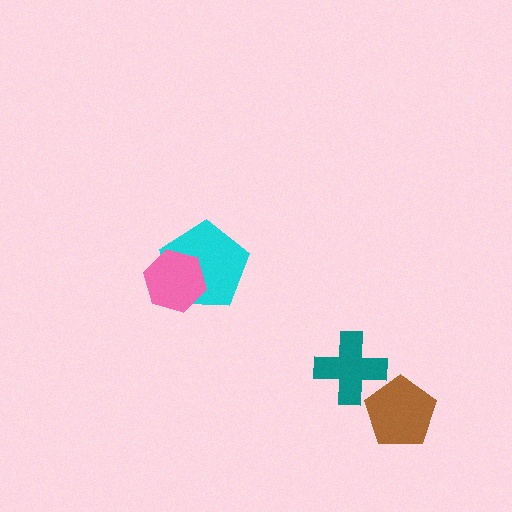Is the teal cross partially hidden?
No, no other shape covers it.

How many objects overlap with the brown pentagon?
1 object overlaps with the brown pentagon.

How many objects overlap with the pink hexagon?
1 object overlaps with the pink hexagon.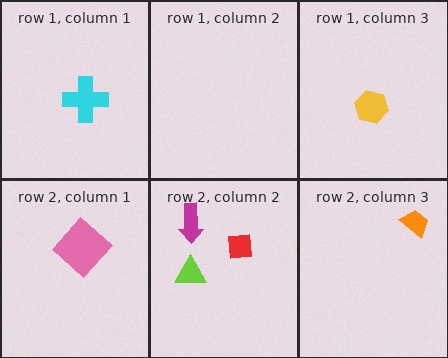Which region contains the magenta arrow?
The row 2, column 2 region.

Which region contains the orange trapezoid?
The row 2, column 3 region.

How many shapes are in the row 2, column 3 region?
1.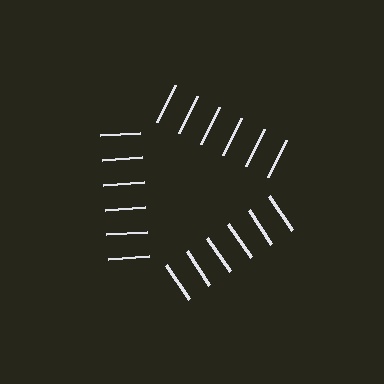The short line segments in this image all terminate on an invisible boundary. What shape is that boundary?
An illusory triangle — the line segments terminate on its edges but no continuous stroke is drawn.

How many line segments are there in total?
18 — 6 along each of the 3 edges.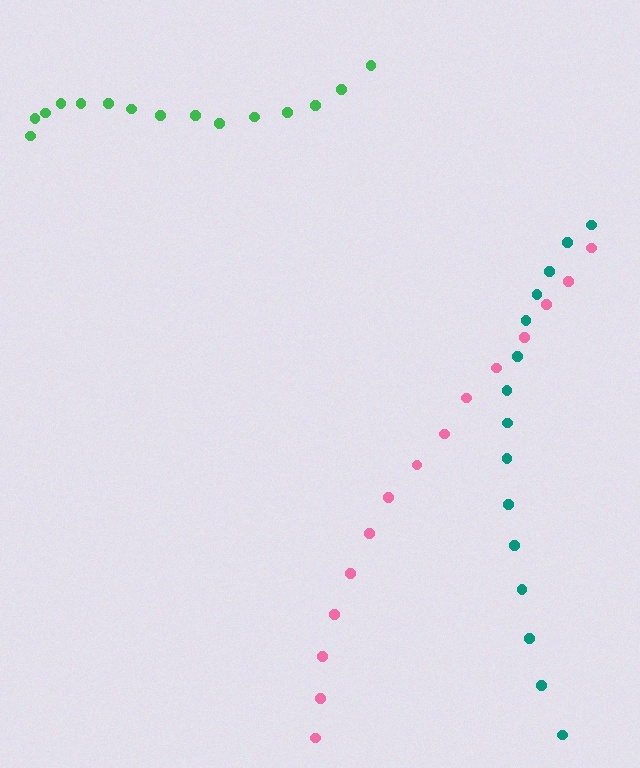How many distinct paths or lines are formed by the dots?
There are 3 distinct paths.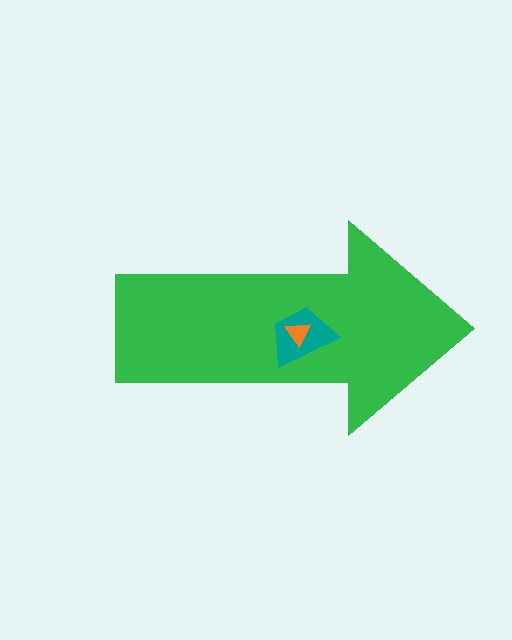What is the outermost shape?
The green arrow.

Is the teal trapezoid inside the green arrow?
Yes.